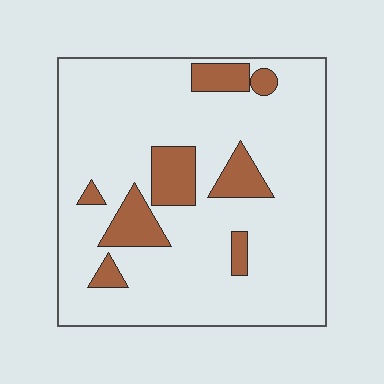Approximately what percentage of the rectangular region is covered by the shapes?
Approximately 15%.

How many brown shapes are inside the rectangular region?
8.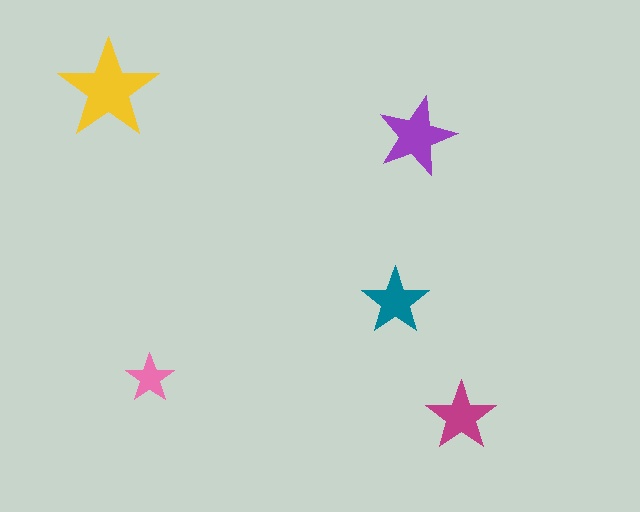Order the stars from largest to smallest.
the yellow one, the purple one, the magenta one, the teal one, the pink one.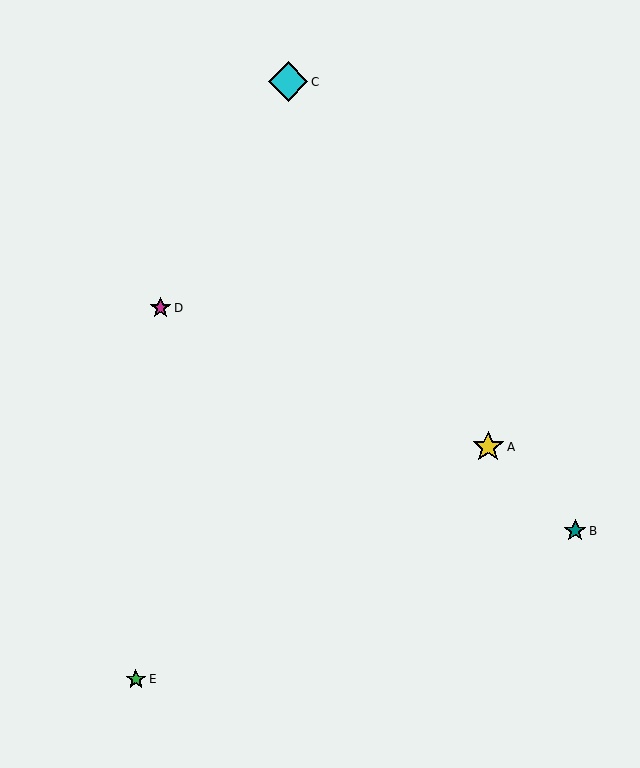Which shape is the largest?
The cyan diamond (labeled C) is the largest.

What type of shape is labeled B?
Shape B is a teal star.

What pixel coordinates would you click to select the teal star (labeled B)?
Click at (575, 531) to select the teal star B.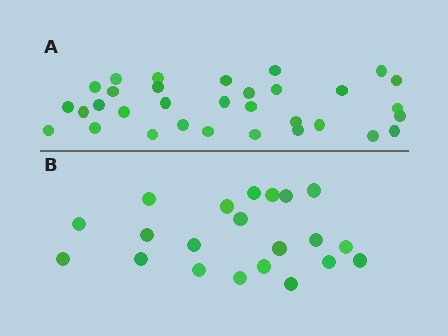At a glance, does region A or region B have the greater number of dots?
Region A (the top region) has more dots.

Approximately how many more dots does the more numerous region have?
Region A has roughly 12 or so more dots than region B.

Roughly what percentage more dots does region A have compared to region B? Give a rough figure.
About 50% more.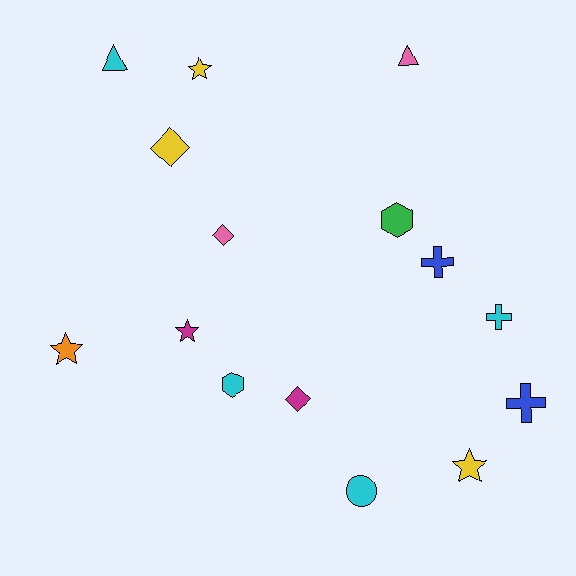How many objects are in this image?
There are 15 objects.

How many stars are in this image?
There are 4 stars.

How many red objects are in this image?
There are no red objects.